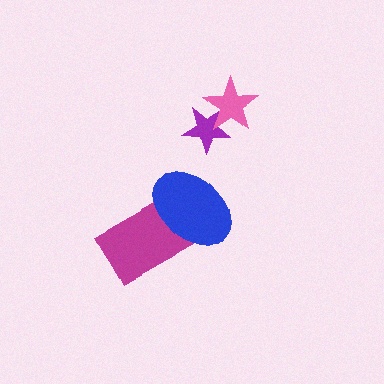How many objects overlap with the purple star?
1 object overlaps with the purple star.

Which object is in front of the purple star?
The pink star is in front of the purple star.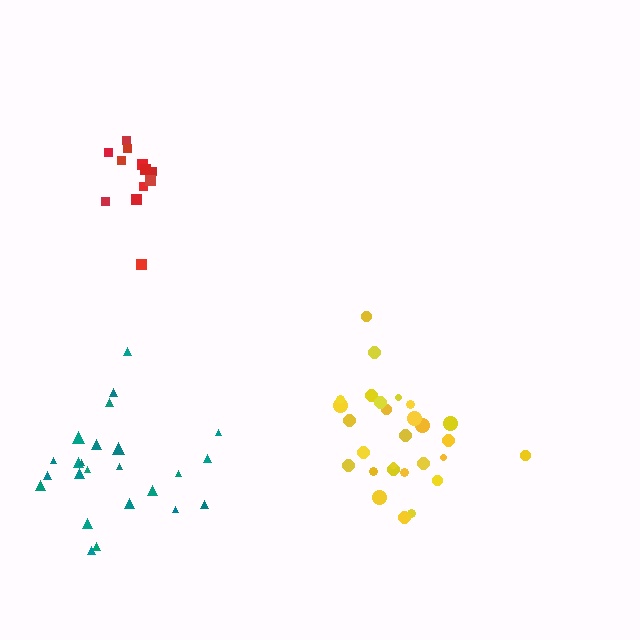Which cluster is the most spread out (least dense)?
Teal.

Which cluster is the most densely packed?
Red.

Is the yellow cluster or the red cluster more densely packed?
Red.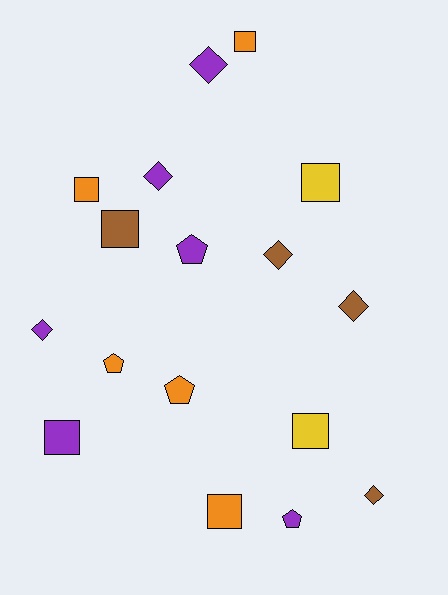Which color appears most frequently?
Purple, with 6 objects.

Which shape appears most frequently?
Square, with 7 objects.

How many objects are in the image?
There are 17 objects.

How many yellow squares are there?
There are 2 yellow squares.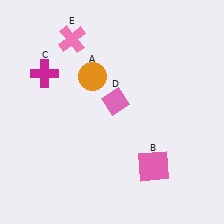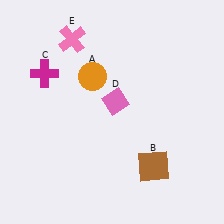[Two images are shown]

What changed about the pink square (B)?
In Image 1, B is pink. In Image 2, it changed to brown.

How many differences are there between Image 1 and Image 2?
There is 1 difference between the two images.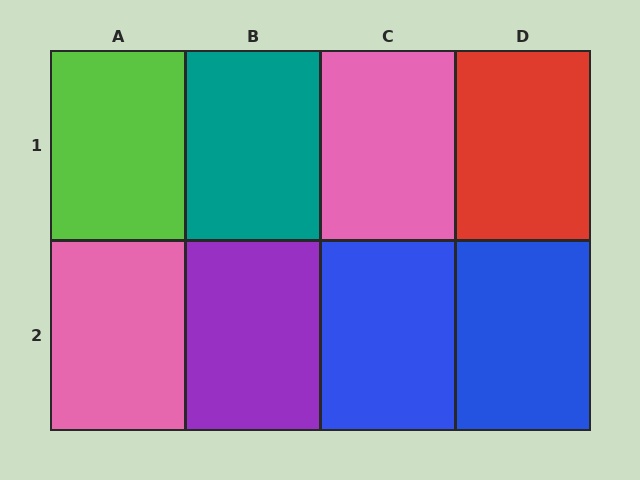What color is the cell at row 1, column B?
Teal.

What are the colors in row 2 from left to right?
Pink, purple, blue, blue.